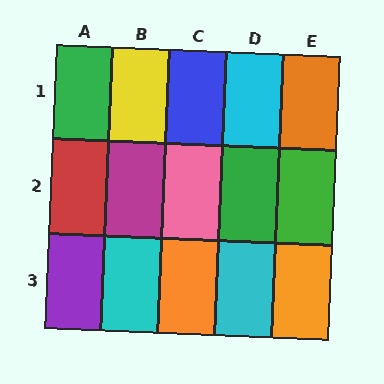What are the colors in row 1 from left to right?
Green, yellow, blue, cyan, orange.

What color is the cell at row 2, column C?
Pink.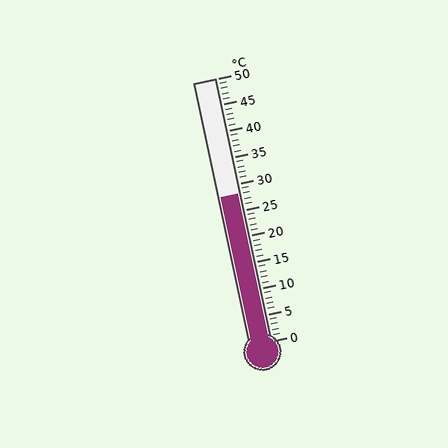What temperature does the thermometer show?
The thermometer shows approximately 28°C.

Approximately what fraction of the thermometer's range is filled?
The thermometer is filled to approximately 55% of its range.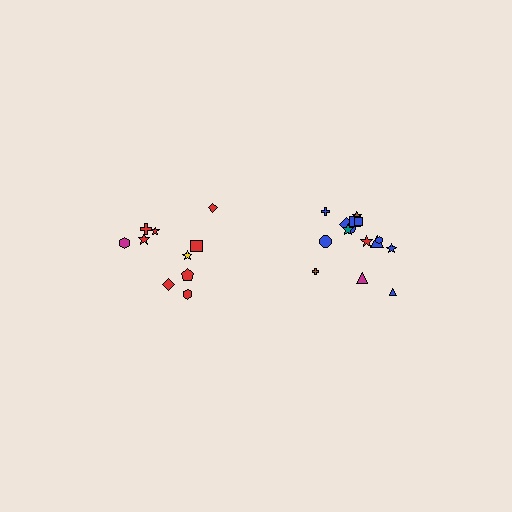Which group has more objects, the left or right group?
The right group.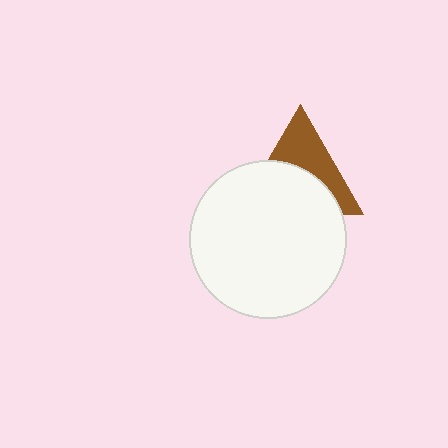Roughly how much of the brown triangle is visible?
A small part of it is visible (roughly 45%).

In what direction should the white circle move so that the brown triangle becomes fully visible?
The white circle should move down. That is the shortest direction to clear the overlap and leave the brown triangle fully visible.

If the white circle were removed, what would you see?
You would see the complete brown triangle.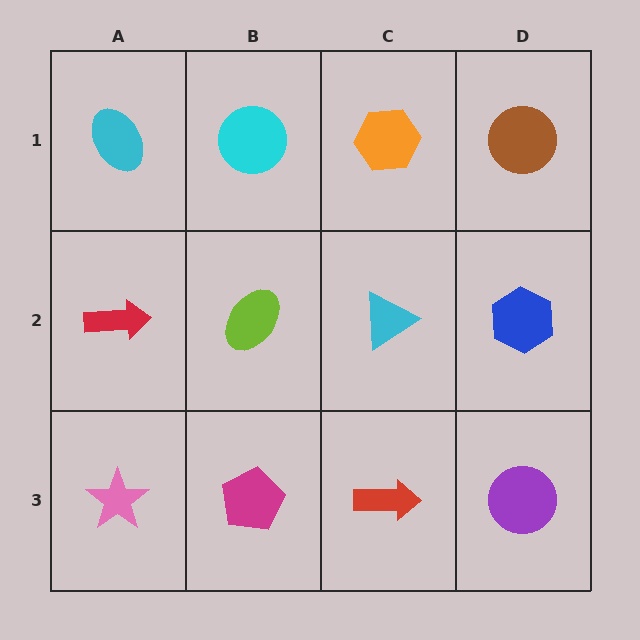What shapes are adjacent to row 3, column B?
A lime ellipse (row 2, column B), a pink star (row 3, column A), a red arrow (row 3, column C).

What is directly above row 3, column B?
A lime ellipse.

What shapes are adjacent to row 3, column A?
A red arrow (row 2, column A), a magenta pentagon (row 3, column B).